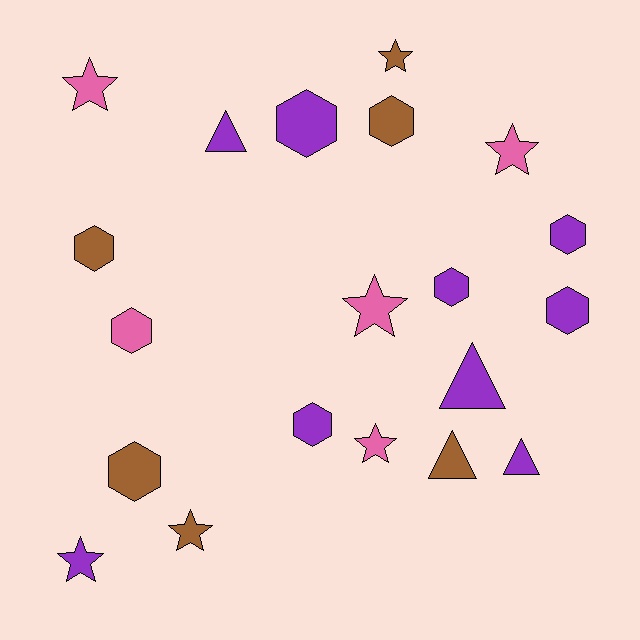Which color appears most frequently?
Purple, with 9 objects.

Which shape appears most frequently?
Hexagon, with 9 objects.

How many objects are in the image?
There are 20 objects.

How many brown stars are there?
There are 2 brown stars.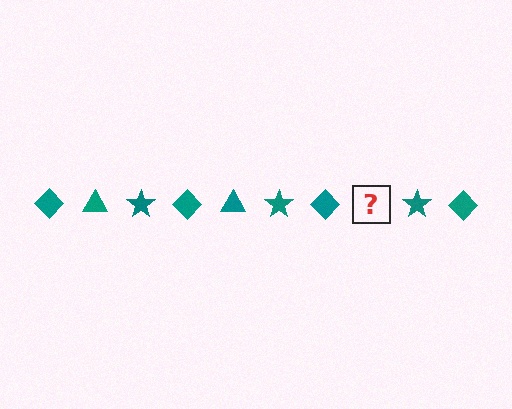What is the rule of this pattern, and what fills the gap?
The rule is that the pattern cycles through diamond, triangle, star shapes in teal. The gap should be filled with a teal triangle.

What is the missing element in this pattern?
The missing element is a teal triangle.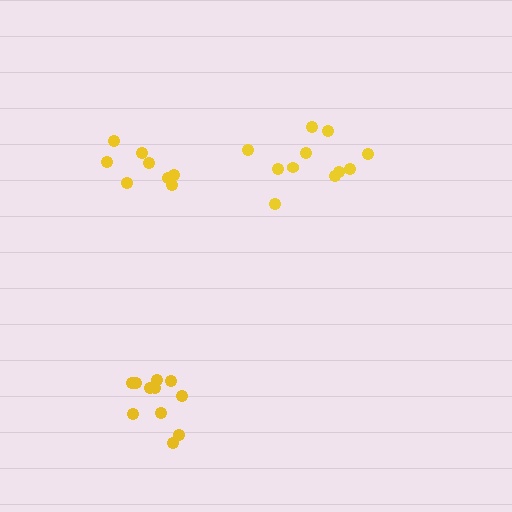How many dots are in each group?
Group 1: 11 dots, Group 2: 11 dots, Group 3: 8 dots (30 total).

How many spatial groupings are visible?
There are 3 spatial groupings.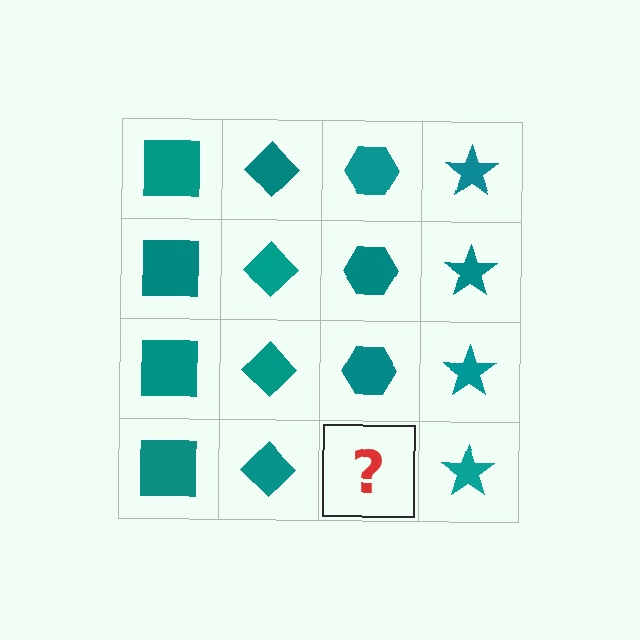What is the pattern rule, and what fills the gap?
The rule is that each column has a consistent shape. The gap should be filled with a teal hexagon.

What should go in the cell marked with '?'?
The missing cell should contain a teal hexagon.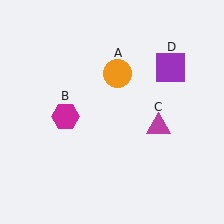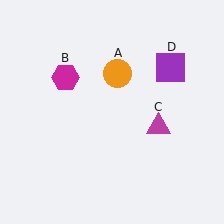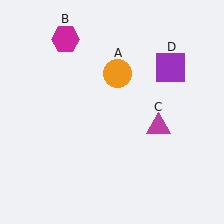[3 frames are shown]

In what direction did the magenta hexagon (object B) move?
The magenta hexagon (object B) moved up.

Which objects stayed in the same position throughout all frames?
Orange circle (object A) and magenta triangle (object C) and purple square (object D) remained stationary.